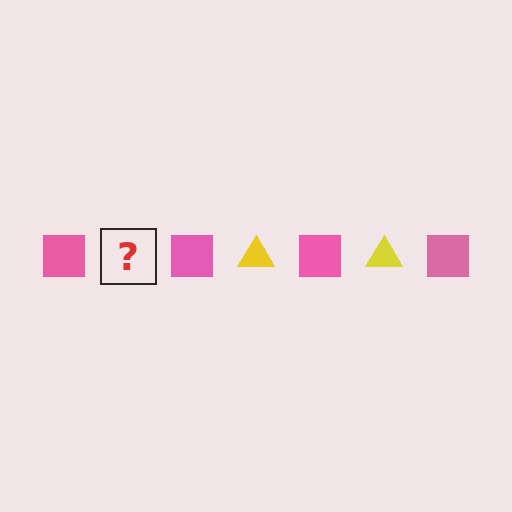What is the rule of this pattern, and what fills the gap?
The rule is that the pattern alternates between pink square and yellow triangle. The gap should be filled with a yellow triangle.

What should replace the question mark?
The question mark should be replaced with a yellow triangle.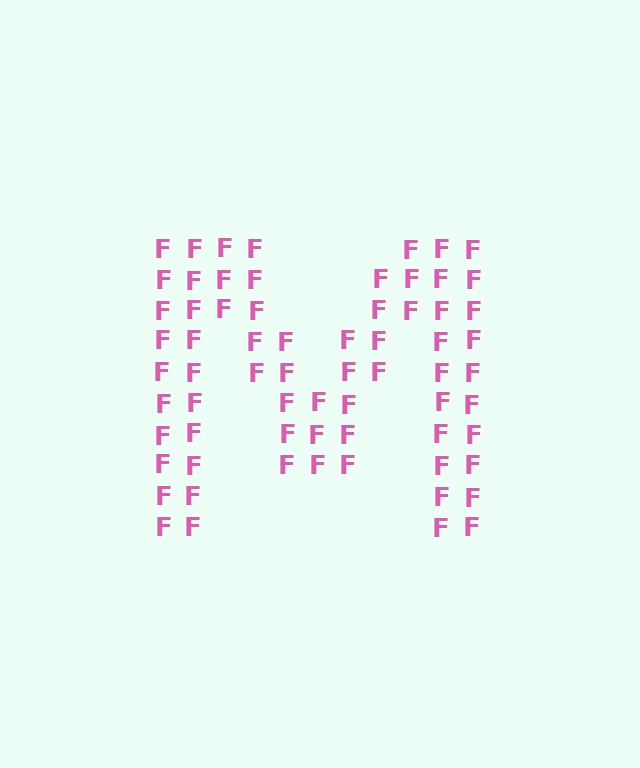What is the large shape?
The large shape is the letter M.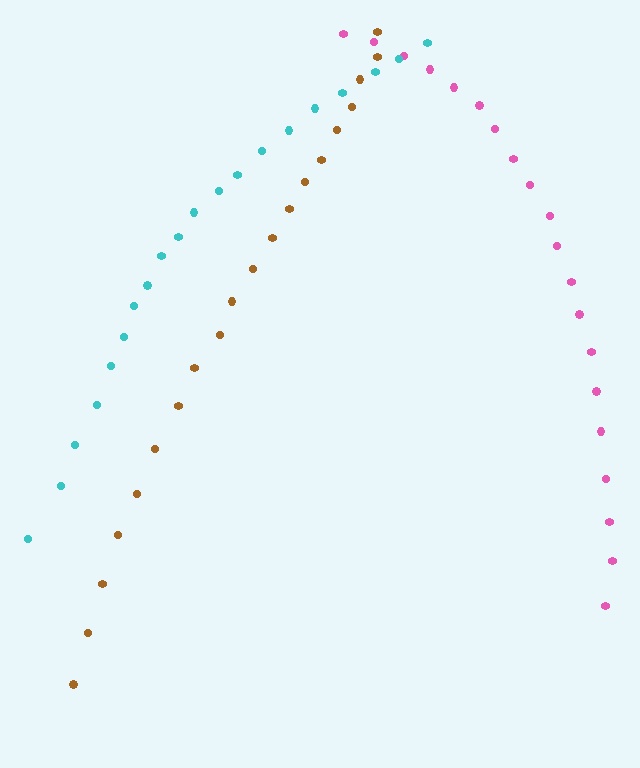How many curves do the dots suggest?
There are 3 distinct paths.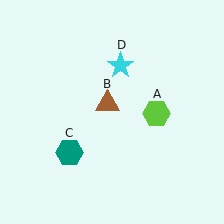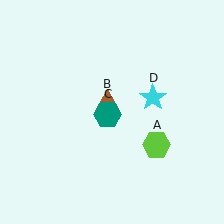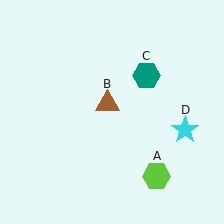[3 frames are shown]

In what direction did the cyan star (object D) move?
The cyan star (object D) moved down and to the right.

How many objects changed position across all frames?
3 objects changed position: lime hexagon (object A), teal hexagon (object C), cyan star (object D).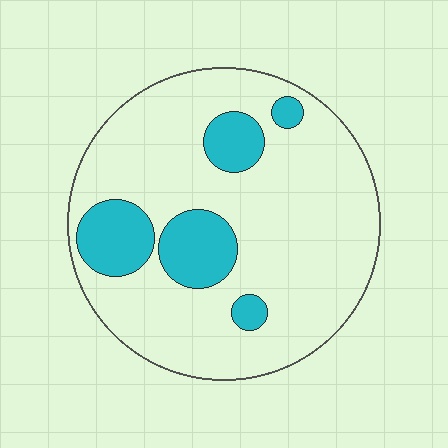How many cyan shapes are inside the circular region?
5.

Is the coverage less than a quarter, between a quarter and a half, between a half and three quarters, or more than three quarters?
Less than a quarter.